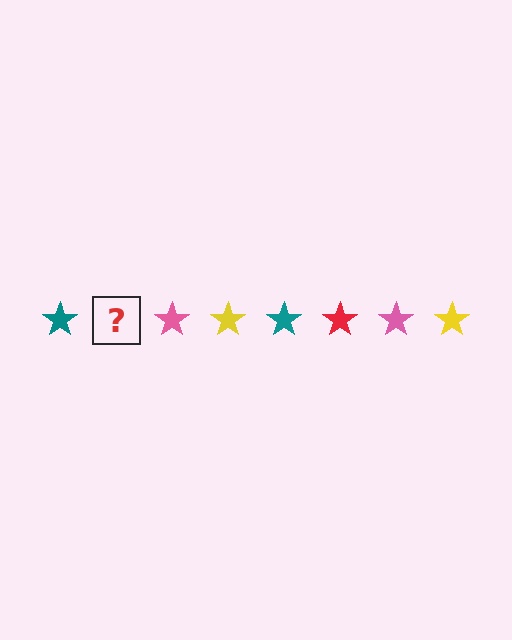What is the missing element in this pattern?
The missing element is a red star.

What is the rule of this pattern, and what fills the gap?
The rule is that the pattern cycles through teal, red, pink, yellow stars. The gap should be filled with a red star.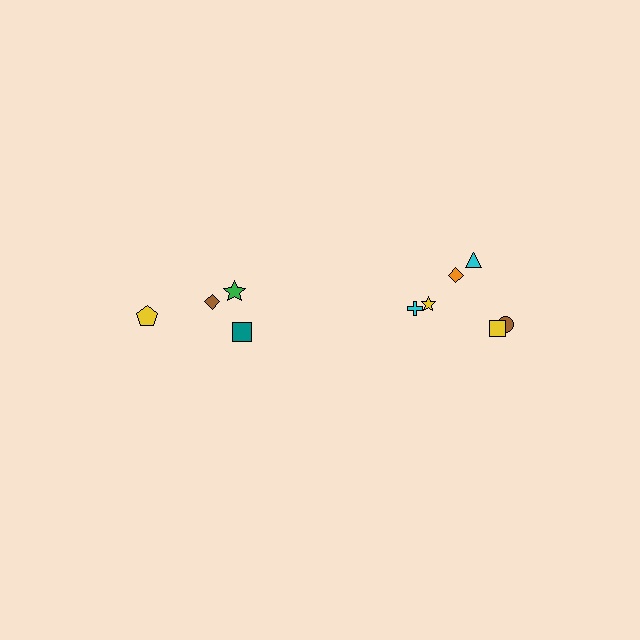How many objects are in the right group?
There are 6 objects.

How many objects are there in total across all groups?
There are 10 objects.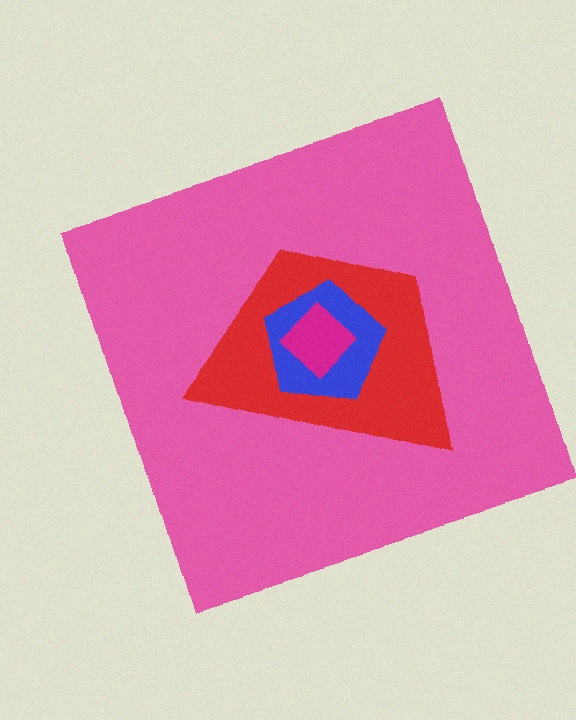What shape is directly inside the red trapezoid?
The blue pentagon.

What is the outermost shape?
The pink square.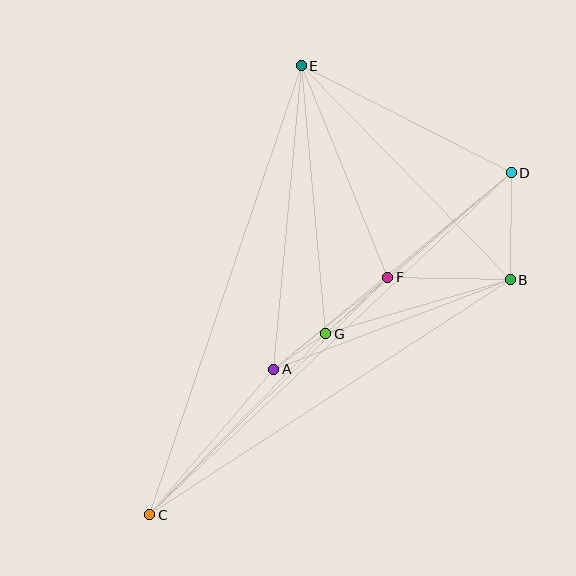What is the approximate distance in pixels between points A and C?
The distance between A and C is approximately 191 pixels.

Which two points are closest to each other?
Points A and G are closest to each other.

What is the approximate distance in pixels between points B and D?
The distance between B and D is approximately 107 pixels.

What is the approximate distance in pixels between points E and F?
The distance between E and F is approximately 229 pixels.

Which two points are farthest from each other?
Points C and D are farthest from each other.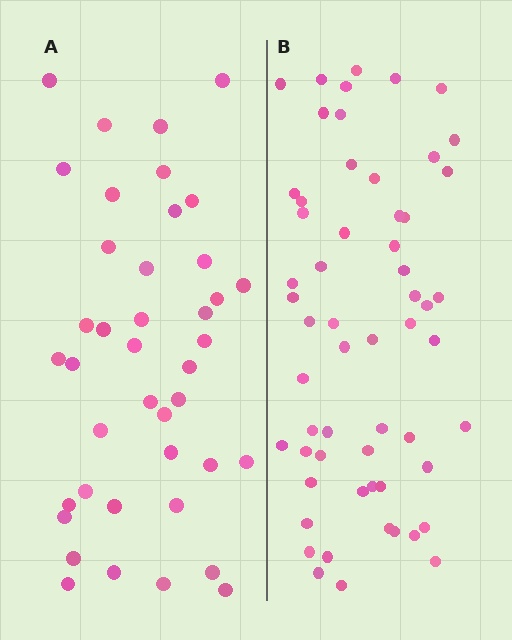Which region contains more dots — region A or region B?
Region B (the right region) has more dots.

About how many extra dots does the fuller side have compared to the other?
Region B has approximately 15 more dots than region A.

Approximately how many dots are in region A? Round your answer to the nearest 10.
About 40 dots. (The exact count is 41, which rounds to 40.)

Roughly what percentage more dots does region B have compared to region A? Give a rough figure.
About 40% more.